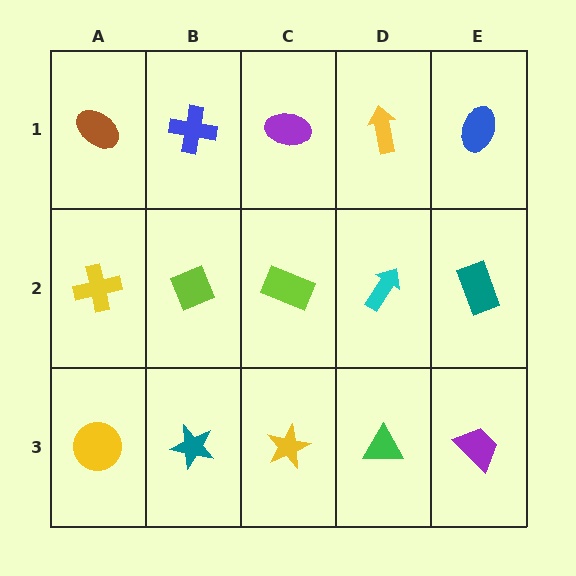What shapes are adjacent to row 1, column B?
A lime diamond (row 2, column B), a brown ellipse (row 1, column A), a purple ellipse (row 1, column C).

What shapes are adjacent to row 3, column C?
A lime rectangle (row 2, column C), a teal star (row 3, column B), a green triangle (row 3, column D).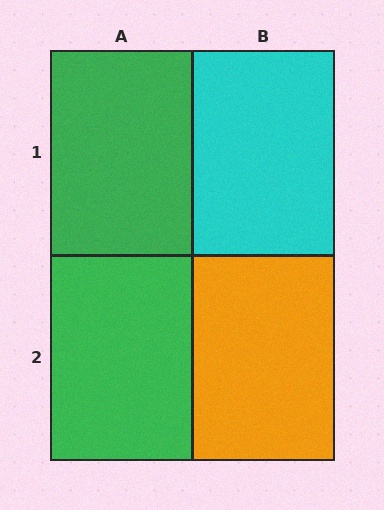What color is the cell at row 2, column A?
Green.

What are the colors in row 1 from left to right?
Green, cyan.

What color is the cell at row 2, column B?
Orange.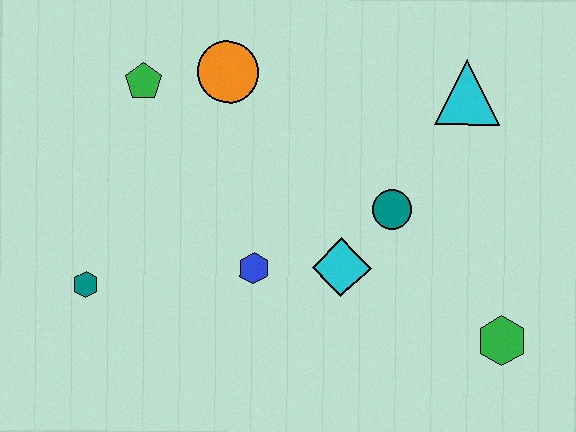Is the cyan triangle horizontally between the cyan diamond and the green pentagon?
No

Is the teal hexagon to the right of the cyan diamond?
No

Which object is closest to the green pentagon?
The orange circle is closest to the green pentagon.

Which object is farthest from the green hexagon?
The green pentagon is farthest from the green hexagon.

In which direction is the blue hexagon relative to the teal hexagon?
The blue hexagon is to the right of the teal hexagon.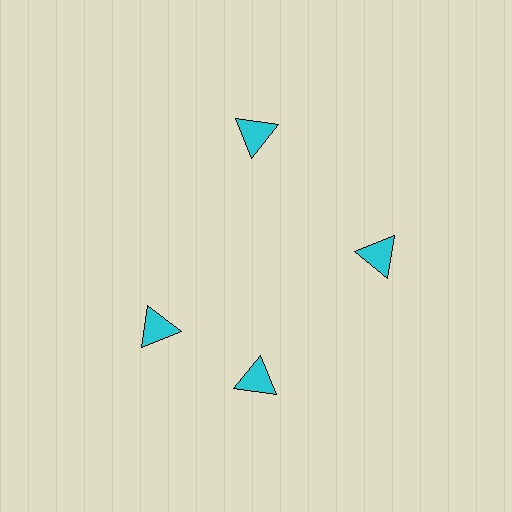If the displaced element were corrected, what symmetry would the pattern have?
It would have 4-fold rotational symmetry — the pattern would map onto itself every 90 degrees.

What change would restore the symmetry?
The symmetry would be restored by rotating it back into even spacing with its neighbors so that all 4 triangles sit at equal angles and equal distance from the center.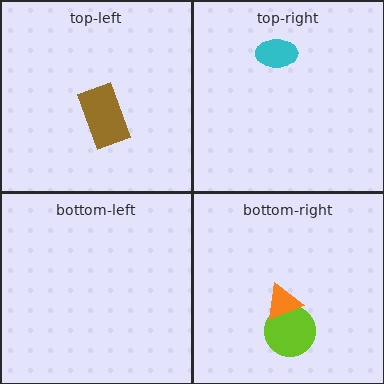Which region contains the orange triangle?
The bottom-right region.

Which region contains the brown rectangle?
The top-left region.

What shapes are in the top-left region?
The brown rectangle.